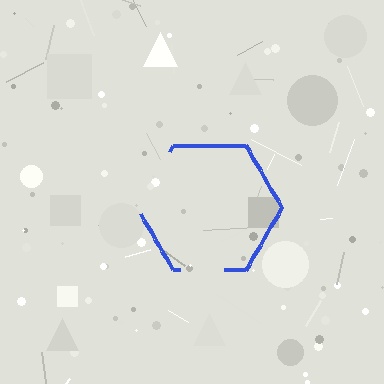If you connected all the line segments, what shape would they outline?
They would outline a hexagon.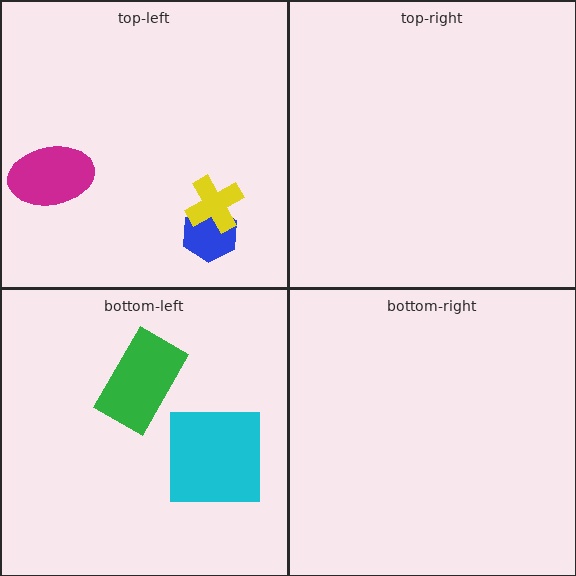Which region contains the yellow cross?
The top-left region.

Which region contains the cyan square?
The bottom-left region.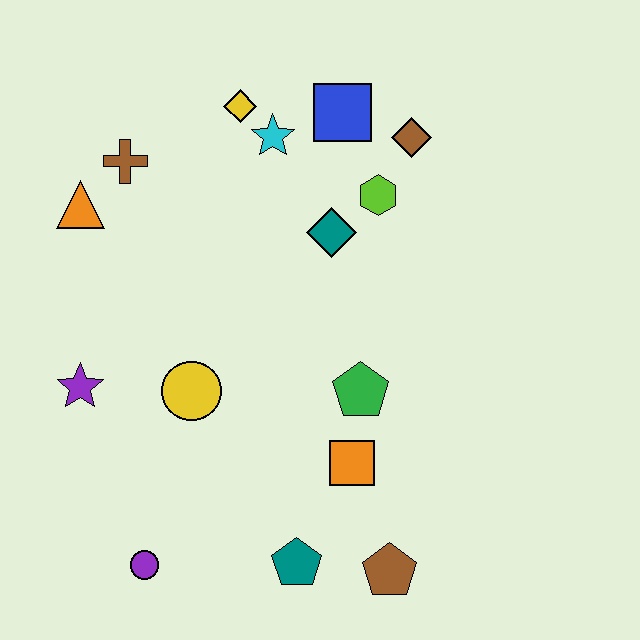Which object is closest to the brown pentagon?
The teal pentagon is closest to the brown pentagon.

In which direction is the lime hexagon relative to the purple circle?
The lime hexagon is above the purple circle.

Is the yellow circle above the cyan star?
No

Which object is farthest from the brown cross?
The brown pentagon is farthest from the brown cross.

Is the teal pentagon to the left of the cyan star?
No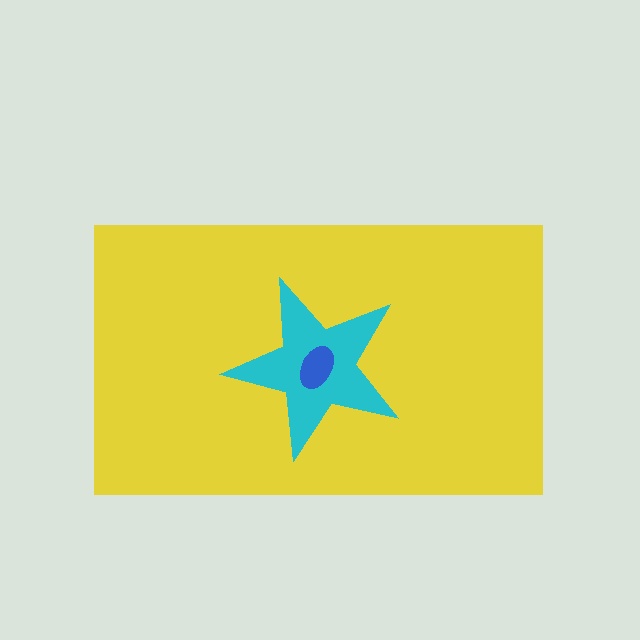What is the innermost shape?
The blue ellipse.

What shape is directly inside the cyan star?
The blue ellipse.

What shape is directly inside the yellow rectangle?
The cyan star.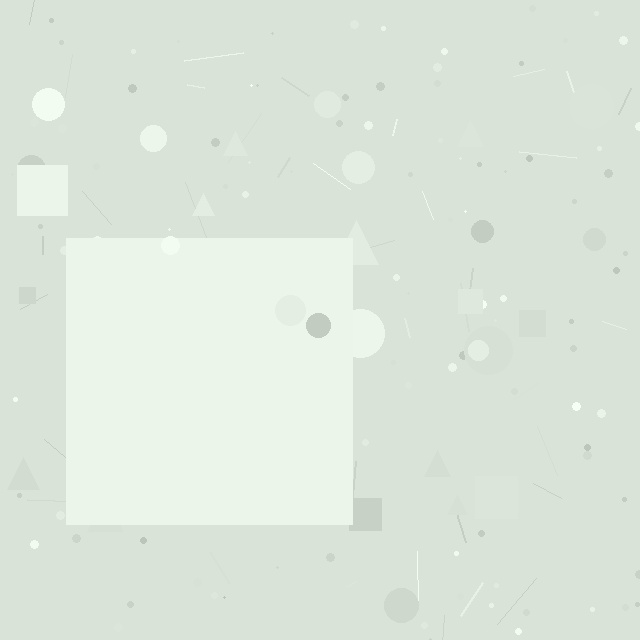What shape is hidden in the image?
A square is hidden in the image.